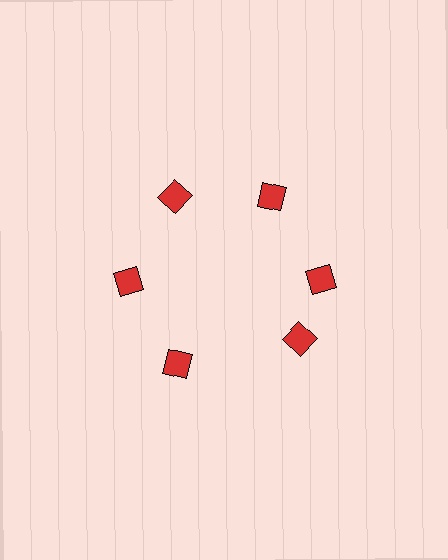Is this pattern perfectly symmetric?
No. The 6 red diamonds are arranged in a ring, but one element near the 5 o'clock position is rotated out of alignment along the ring, breaking the 6-fold rotational symmetry.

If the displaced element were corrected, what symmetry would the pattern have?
It would have 6-fold rotational symmetry — the pattern would map onto itself every 60 degrees.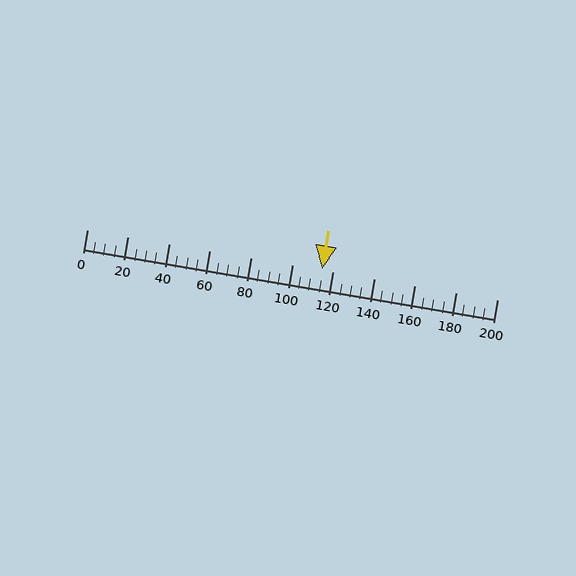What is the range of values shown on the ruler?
The ruler shows values from 0 to 200.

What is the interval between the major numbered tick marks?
The major tick marks are spaced 20 units apart.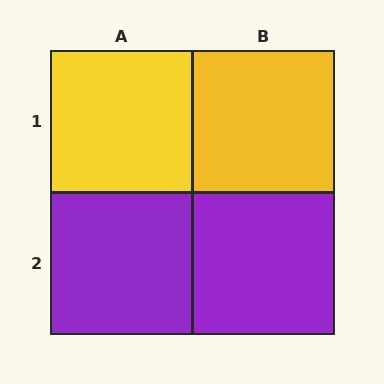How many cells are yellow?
2 cells are yellow.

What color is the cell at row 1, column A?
Yellow.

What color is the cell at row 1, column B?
Yellow.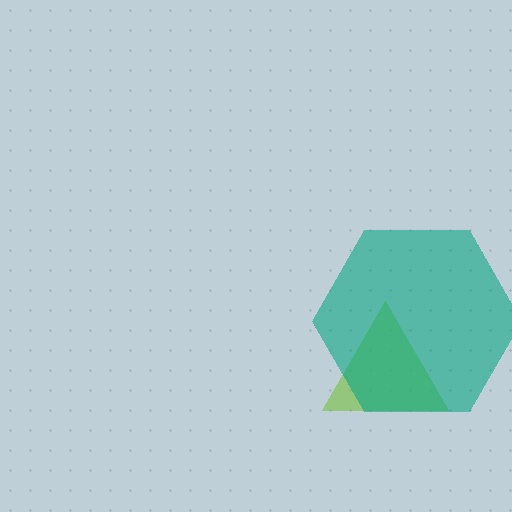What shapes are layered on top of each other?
The layered shapes are: a lime triangle, a teal hexagon.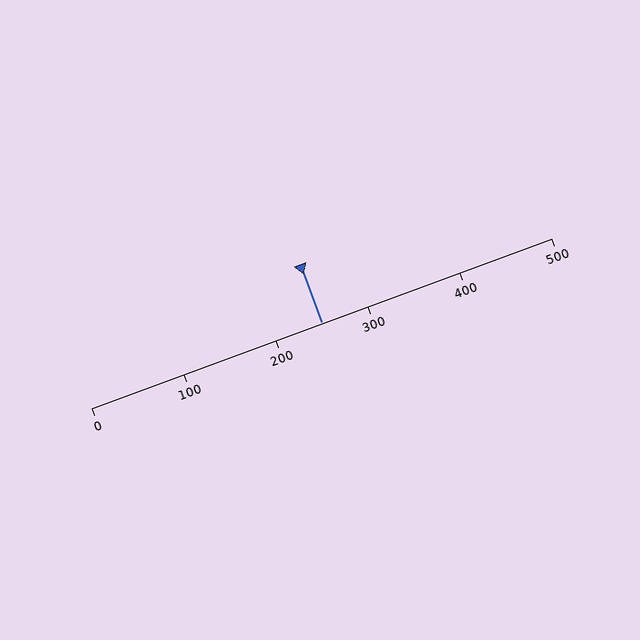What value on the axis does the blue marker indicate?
The marker indicates approximately 250.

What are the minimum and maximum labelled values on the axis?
The axis runs from 0 to 500.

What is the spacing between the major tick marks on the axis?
The major ticks are spaced 100 apart.